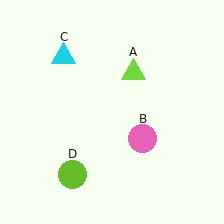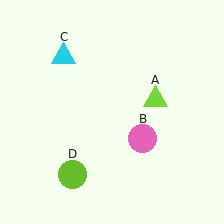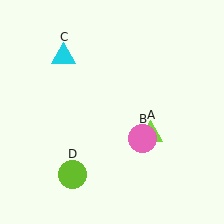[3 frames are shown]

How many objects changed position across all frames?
1 object changed position: lime triangle (object A).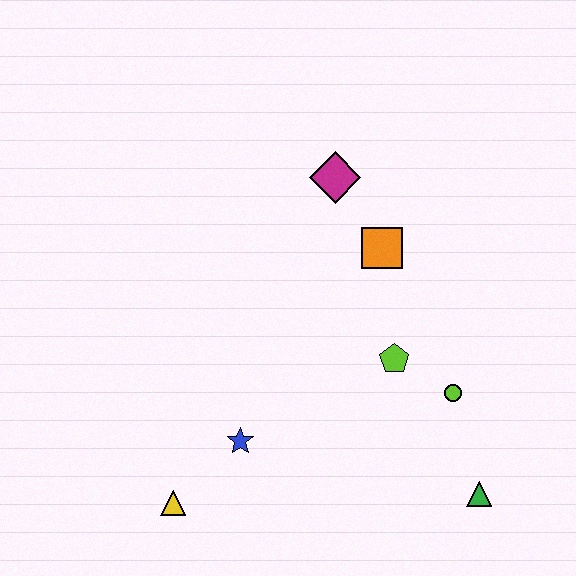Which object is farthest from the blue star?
The magenta diamond is farthest from the blue star.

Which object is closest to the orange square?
The magenta diamond is closest to the orange square.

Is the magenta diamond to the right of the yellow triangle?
Yes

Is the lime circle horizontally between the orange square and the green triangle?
Yes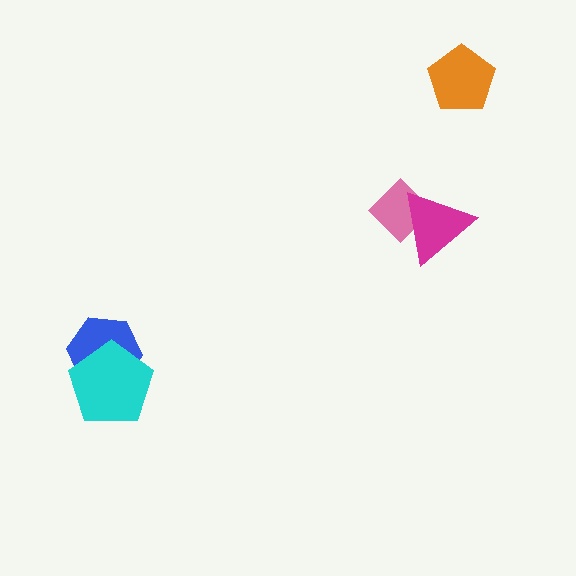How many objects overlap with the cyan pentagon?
1 object overlaps with the cyan pentagon.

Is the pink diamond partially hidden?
Yes, it is partially covered by another shape.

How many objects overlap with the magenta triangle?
1 object overlaps with the magenta triangle.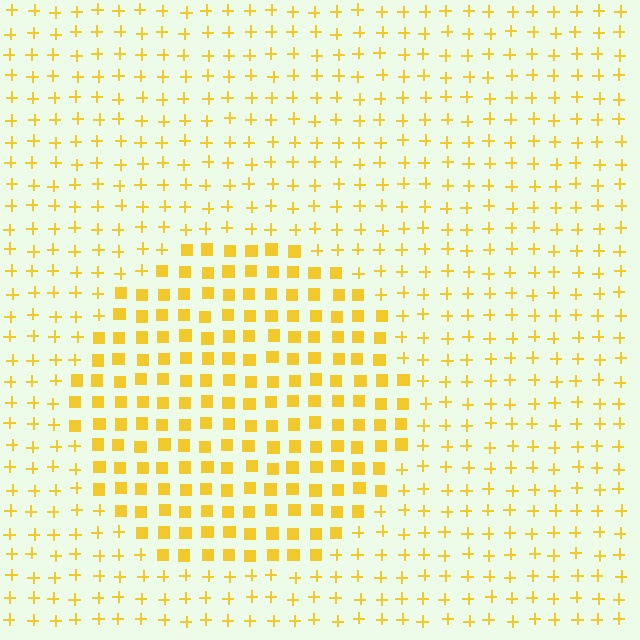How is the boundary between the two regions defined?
The boundary is defined by a change in element shape: squares inside vs. plus signs outside. All elements share the same color and spacing.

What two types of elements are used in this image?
The image uses squares inside the circle region and plus signs outside it.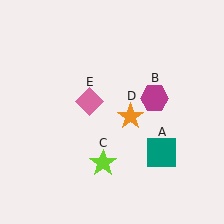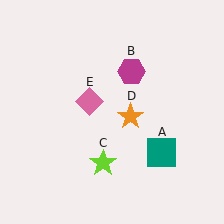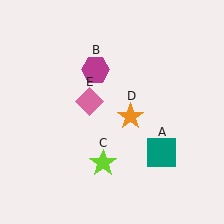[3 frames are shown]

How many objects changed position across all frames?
1 object changed position: magenta hexagon (object B).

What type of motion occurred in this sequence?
The magenta hexagon (object B) rotated counterclockwise around the center of the scene.